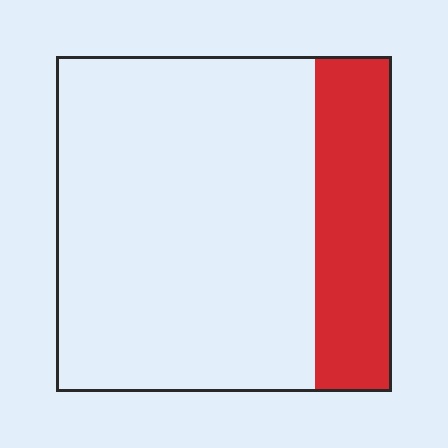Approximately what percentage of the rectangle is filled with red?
Approximately 25%.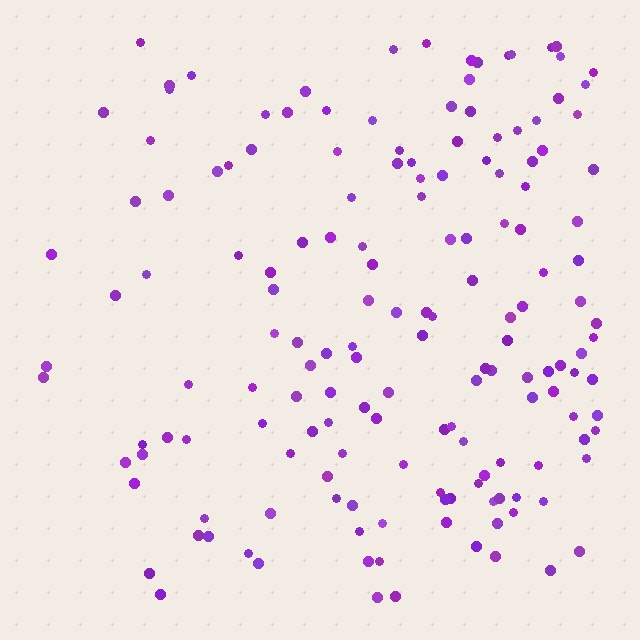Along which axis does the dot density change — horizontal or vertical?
Horizontal.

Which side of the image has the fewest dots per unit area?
The left.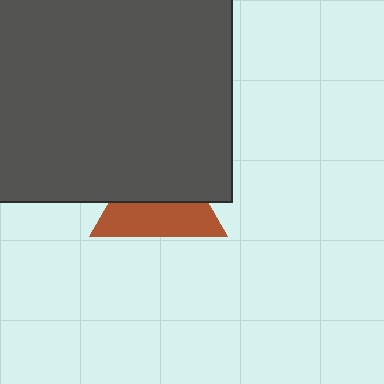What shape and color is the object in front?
The object in front is a dark gray square.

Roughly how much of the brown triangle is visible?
About half of it is visible (roughly 48%).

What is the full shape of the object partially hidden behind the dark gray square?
The partially hidden object is a brown triangle.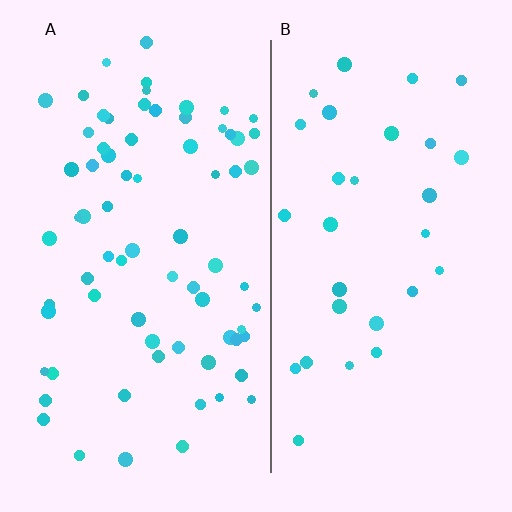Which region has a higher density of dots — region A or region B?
A (the left).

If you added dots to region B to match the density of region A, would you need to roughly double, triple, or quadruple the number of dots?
Approximately double.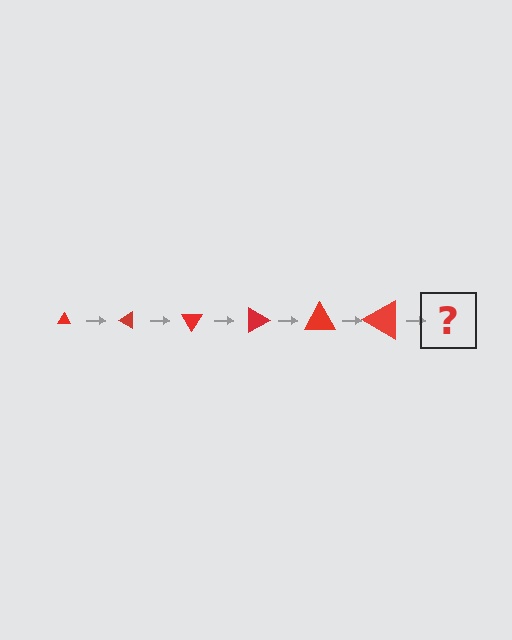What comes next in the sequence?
The next element should be a triangle, larger than the previous one and rotated 180 degrees from the start.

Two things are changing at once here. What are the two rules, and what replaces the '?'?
The two rules are that the triangle grows larger each step and it rotates 30 degrees each step. The '?' should be a triangle, larger than the previous one and rotated 180 degrees from the start.